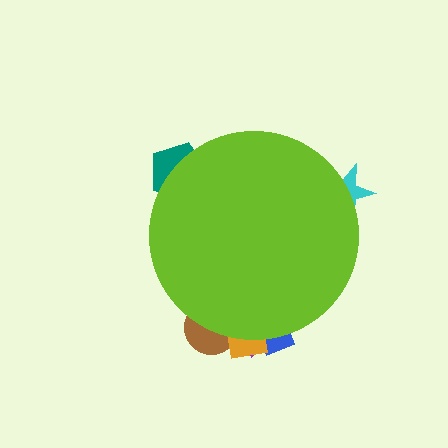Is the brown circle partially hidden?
Yes, the brown circle is partially hidden behind the lime circle.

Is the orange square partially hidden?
Yes, the orange square is partially hidden behind the lime circle.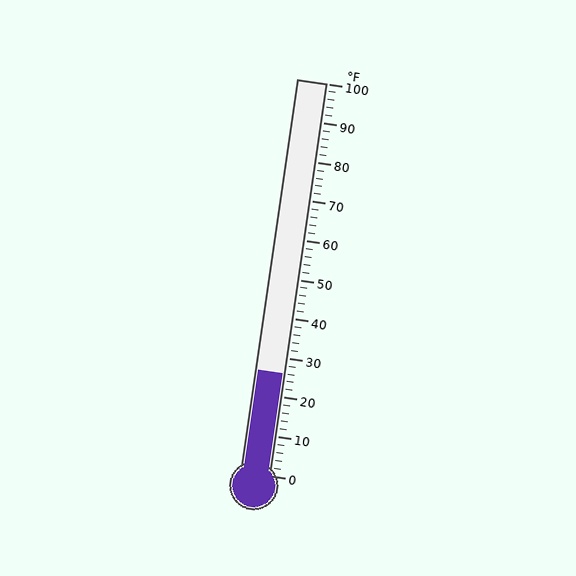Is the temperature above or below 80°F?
The temperature is below 80°F.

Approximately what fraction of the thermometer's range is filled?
The thermometer is filled to approximately 25% of its range.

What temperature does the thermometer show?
The thermometer shows approximately 26°F.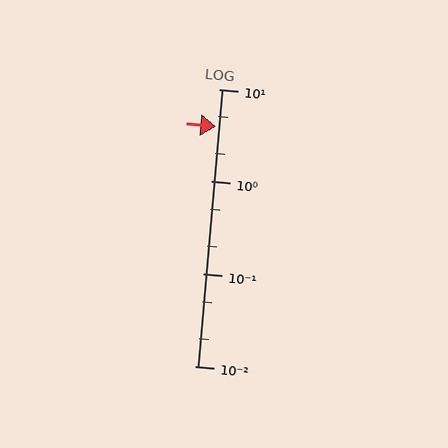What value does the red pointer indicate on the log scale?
The pointer indicates approximately 3.9.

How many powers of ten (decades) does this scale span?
The scale spans 3 decades, from 0.01 to 10.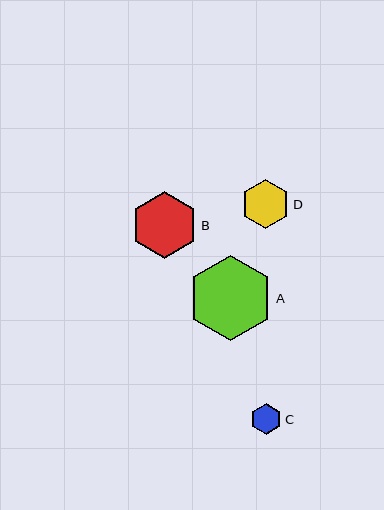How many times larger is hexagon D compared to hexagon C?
Hexagon D is approximately 1.6 times the size of hexagon C.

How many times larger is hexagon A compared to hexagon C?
Hexagon A is approximately 2.7 times the size of hexagon C.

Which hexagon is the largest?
Hexagon A is the largest with a size of approximately 85 pixels.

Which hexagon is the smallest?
Hexagon C is the smallest with a size of approximately 31 pixels.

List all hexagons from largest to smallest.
From largest to smallest: A, B, D, C.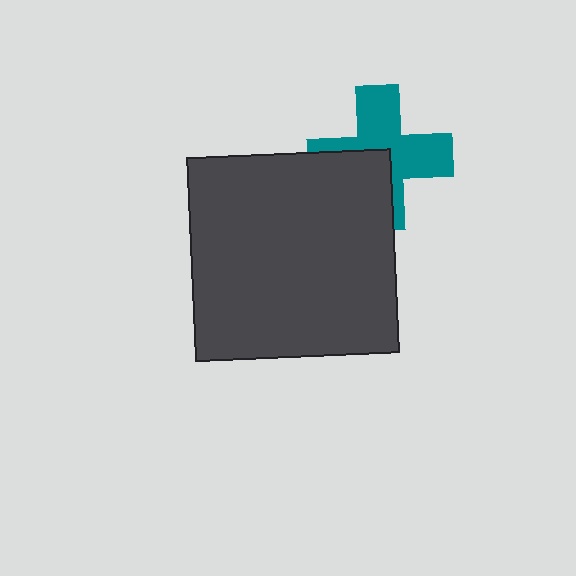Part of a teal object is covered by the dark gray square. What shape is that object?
It is a cross.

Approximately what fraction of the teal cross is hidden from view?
Roughly 39% of the teal cross is hidden behind the dark gray square.